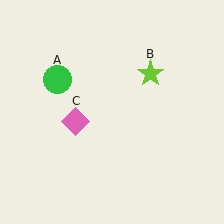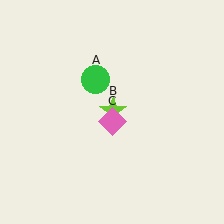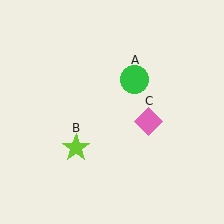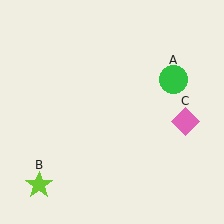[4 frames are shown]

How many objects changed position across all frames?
3 objects changed position: green circle (object A), lime star (object B), pink diamond (object C).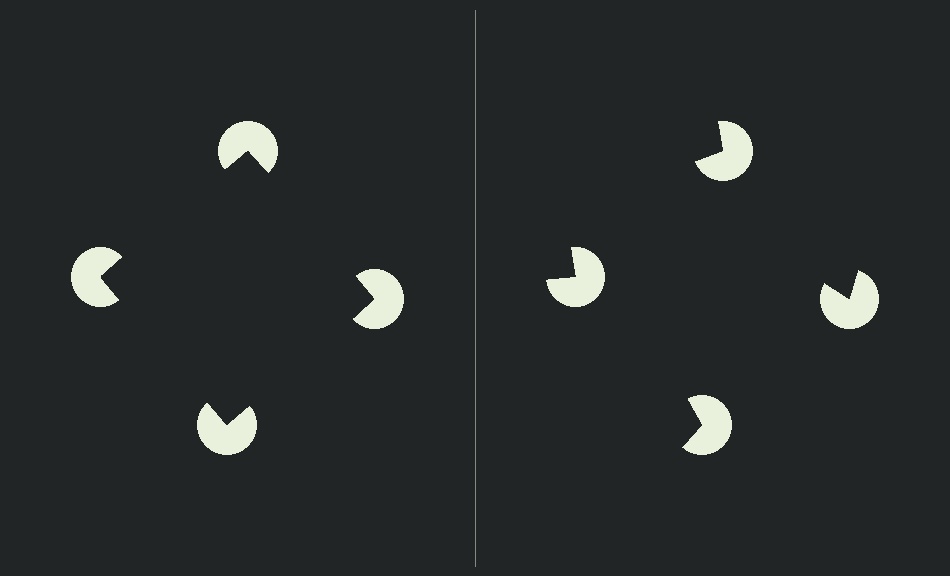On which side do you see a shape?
An illusory square appears on the left side. On the right side the wedge cuts are rotated, so no coherent shape forms.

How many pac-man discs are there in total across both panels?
8 — 4 on each side.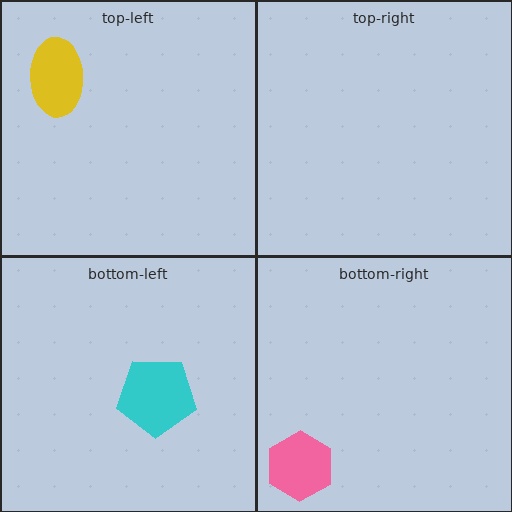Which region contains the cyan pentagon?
The bottom-left region.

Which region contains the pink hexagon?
The bottom-right region.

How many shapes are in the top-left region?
1.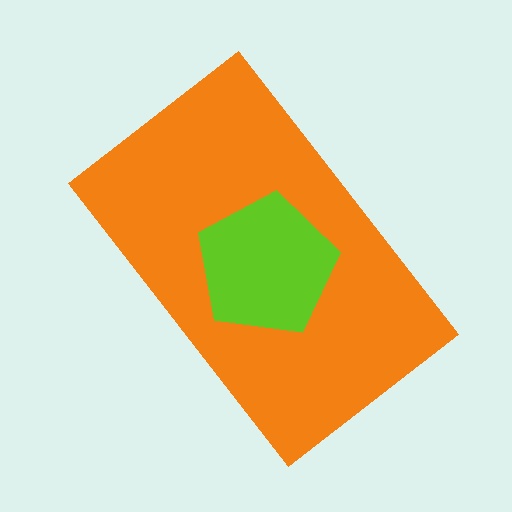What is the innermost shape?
The lime pentagon.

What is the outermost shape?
The orange rectangle.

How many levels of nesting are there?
2.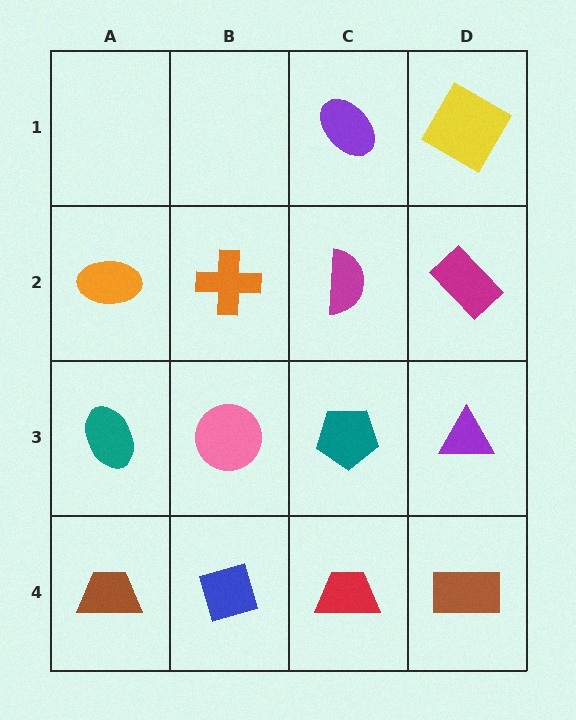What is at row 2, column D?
A magenta rectangle.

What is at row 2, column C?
A magenta semicircle.